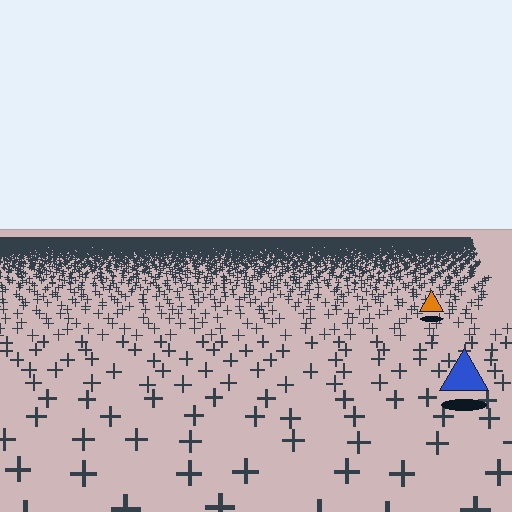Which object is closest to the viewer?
The blue triangle is closest. The texture marks near it are larger and more spread out.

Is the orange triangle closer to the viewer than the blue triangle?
No. The blue triangle is closer — you can tell from the texture gradient: the ground texture is coarser near it.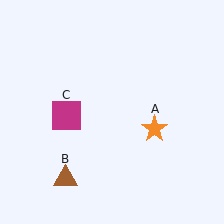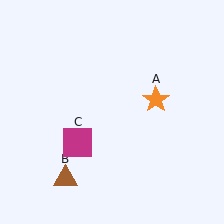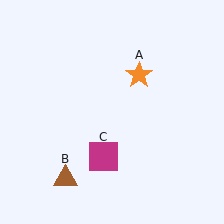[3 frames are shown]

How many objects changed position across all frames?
2 objects changed position: orange star (object A), magenta square (object C).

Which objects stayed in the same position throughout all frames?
Brown triangle (object B) remained stationary.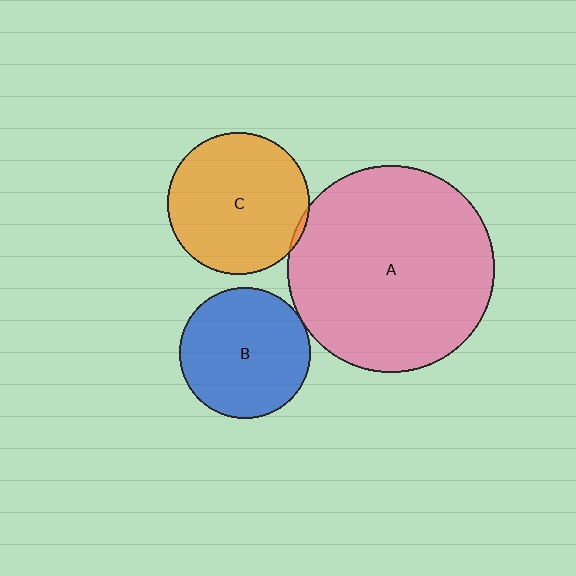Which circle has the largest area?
Circle A (pink).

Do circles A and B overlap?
Yes.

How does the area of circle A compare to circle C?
Approximately 2.1 times.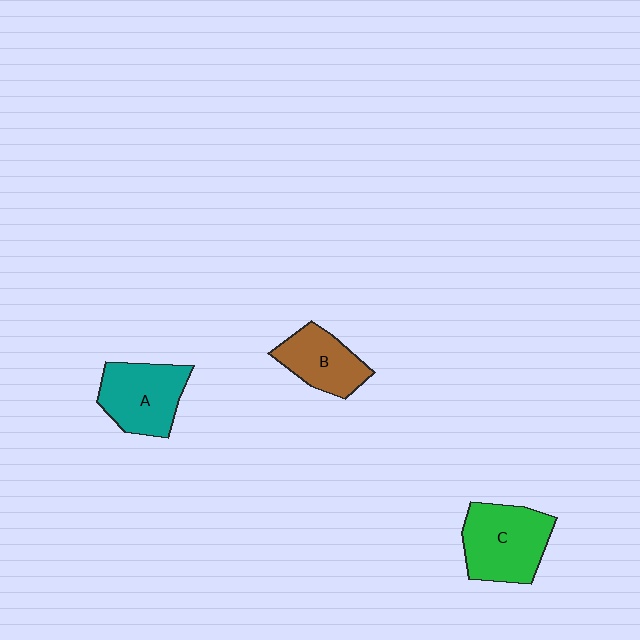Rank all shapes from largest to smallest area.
From largest to smallest: C (green), A (teal), B (brown).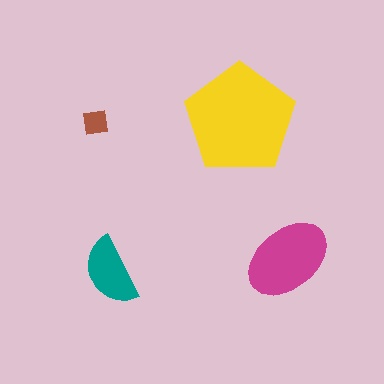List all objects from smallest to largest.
The brown square, the teal semicircle, the magenta ellipse, the yellow pentagon.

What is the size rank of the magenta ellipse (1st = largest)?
2nd.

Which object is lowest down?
The teal semicircle is bottommost.